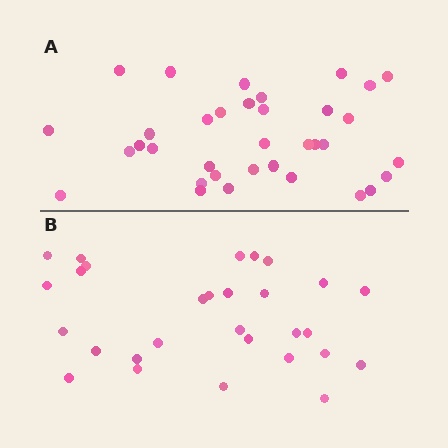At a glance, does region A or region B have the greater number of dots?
Region A (the top region) has more dots.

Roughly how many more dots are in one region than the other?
Region A has about 6 more dots than region B.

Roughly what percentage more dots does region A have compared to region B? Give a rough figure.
About 20% more.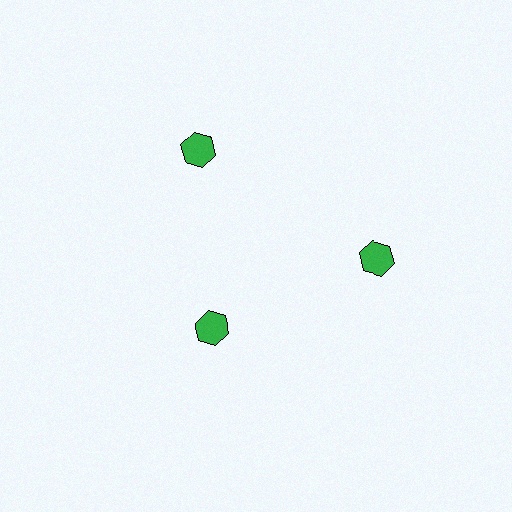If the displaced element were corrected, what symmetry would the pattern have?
It would have 3-fold rotational symmetry — the pattern would map onto itself every 120 degrees.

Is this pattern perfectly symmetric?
No. The 3 green hexagons are arranged in a ring, but one element near the 7 o'clock position is pulled inward toward the center, breaking the 3-fold rotational symmetry.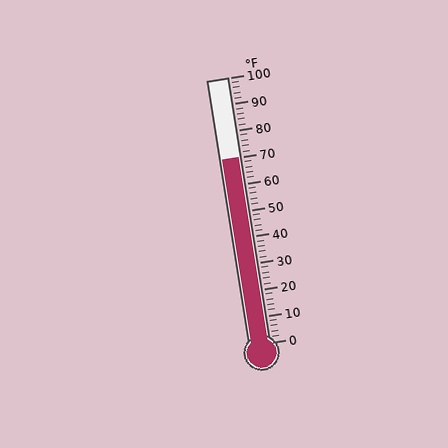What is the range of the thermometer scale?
The thermometer scale ranges from 0°F to 100°F.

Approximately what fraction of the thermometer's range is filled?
The thermometer is filled to approximately 70% of its range.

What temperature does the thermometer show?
The thermometer shows approximately 70°F.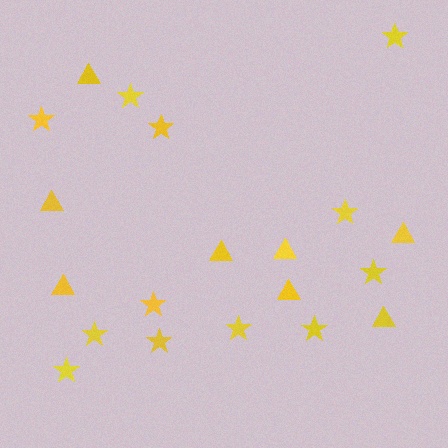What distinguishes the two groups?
There are 2 groups: one group of stars (12) and one group of triangles (8).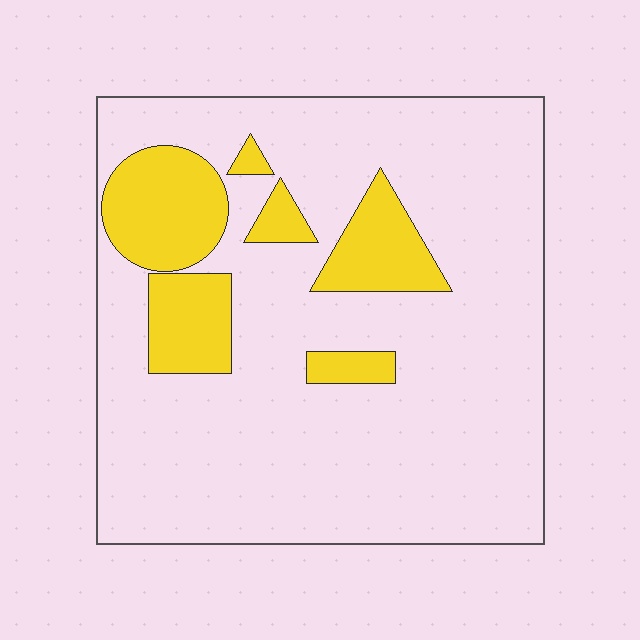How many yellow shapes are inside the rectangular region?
6.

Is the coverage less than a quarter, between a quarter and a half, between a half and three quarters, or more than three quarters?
Less than a quarter.